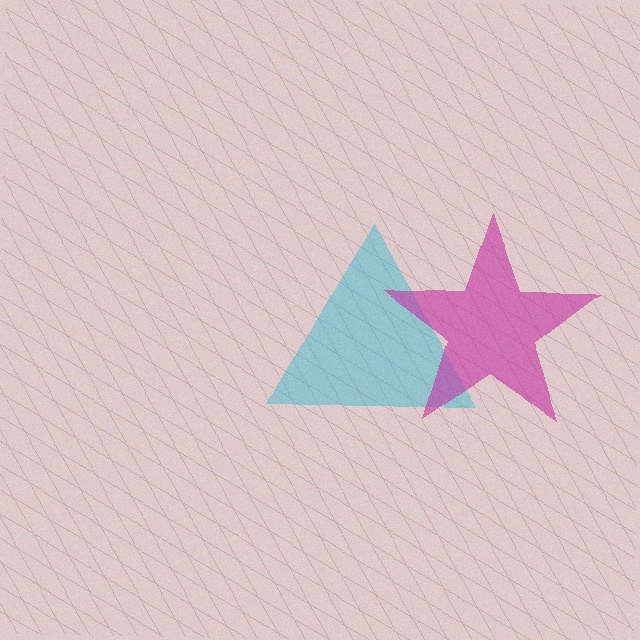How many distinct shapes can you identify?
There are 2 distinct shapes: a cyan triangle, a magenta star.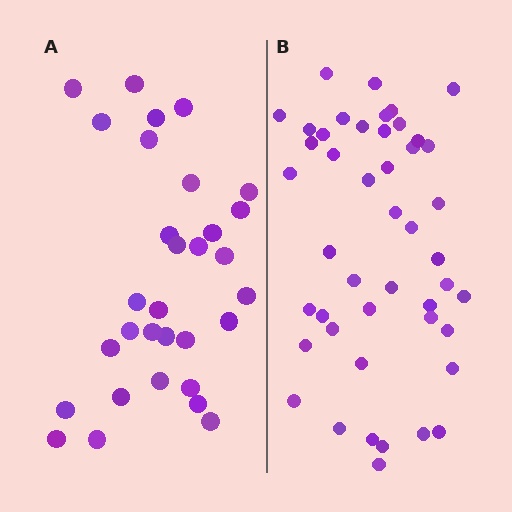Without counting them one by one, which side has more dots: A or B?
Region B (the right region) has more dots.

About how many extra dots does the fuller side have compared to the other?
Region B has approximately 15 more dots than region A.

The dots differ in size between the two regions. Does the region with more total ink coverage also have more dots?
No. Region A has more total ink coverage because its dots are larger, but region B actually contains more individual dots. Total area can be misleading — the number of items is what matters here.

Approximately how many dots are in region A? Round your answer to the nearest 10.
About 30 dots. (The exact count is 31, which rounds to 30.)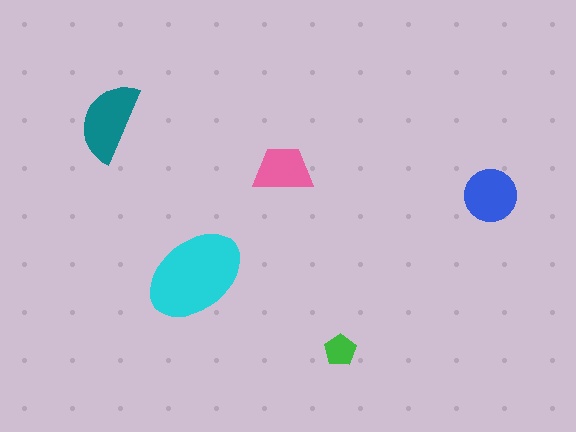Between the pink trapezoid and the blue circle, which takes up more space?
The blue circle.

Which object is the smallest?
The green pentagon.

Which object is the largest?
The cyan ellipse.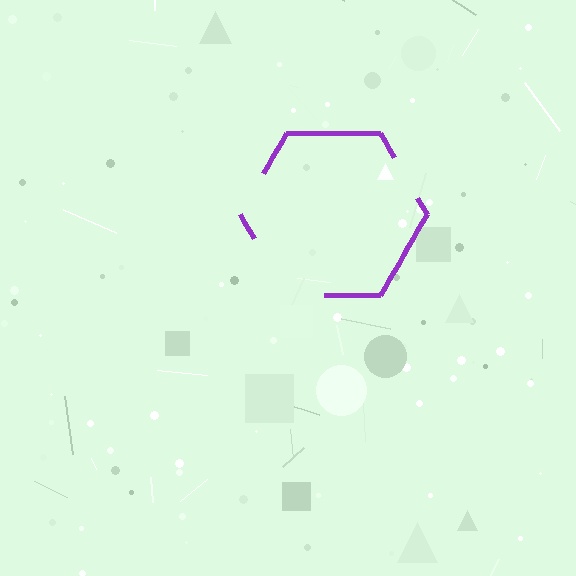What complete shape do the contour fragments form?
The contour fragments form a hexagon.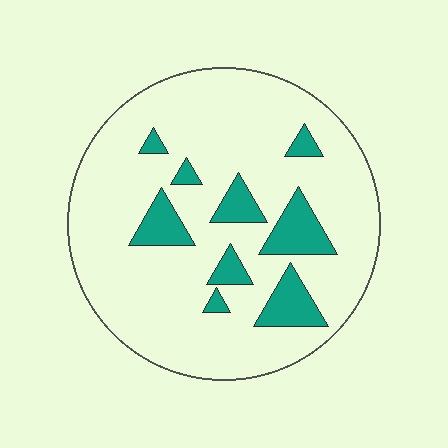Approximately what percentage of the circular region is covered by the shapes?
Approximately 15%.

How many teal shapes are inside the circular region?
9.